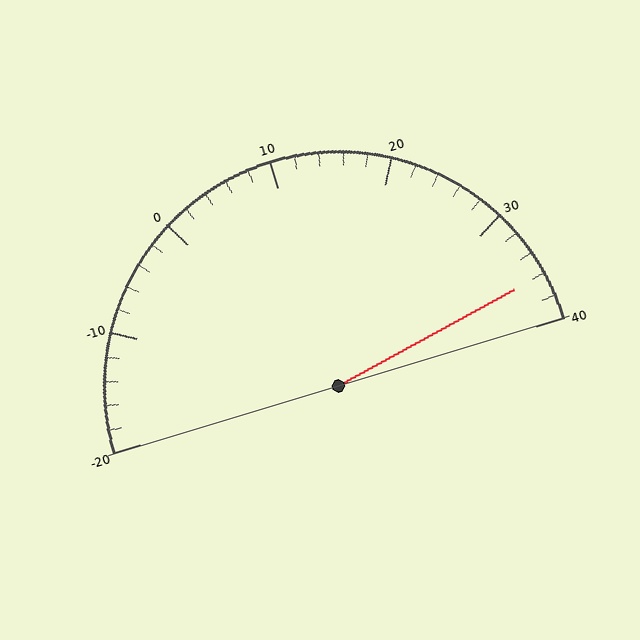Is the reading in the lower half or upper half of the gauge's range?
The reading is in the upper half of the range (-20 to 40).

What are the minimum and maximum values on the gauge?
The gauge ranges from -20 to 40.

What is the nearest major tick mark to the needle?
The nearest major tick mark is 40.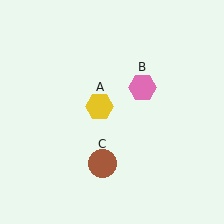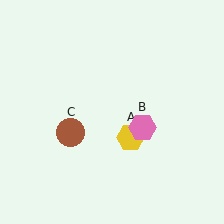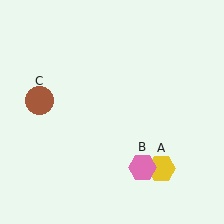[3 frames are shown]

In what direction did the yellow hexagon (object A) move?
The yellow hexagon (object A) moved down and to the right.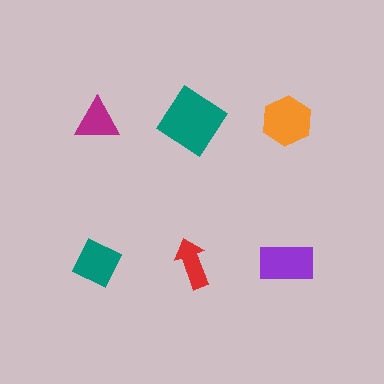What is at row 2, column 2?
A red arrow.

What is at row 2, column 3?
A purple rectangle.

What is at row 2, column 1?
A teal diamond.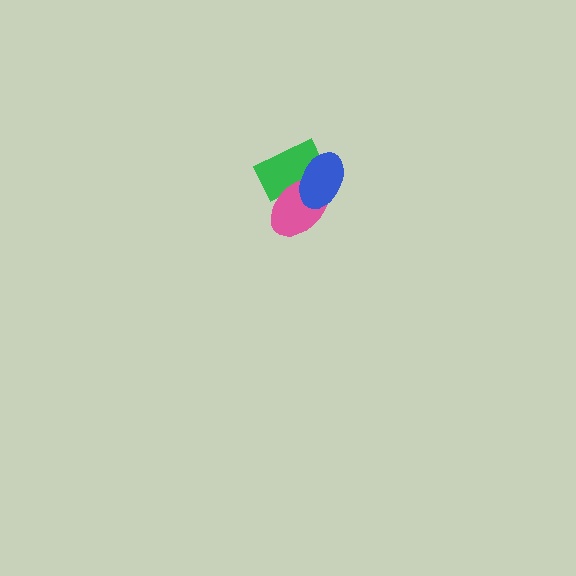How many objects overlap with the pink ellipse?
2 objects overlap with the pink ellipse.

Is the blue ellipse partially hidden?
No, no other shape covers it.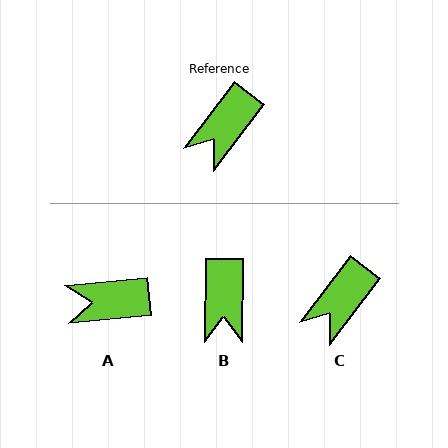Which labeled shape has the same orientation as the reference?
C.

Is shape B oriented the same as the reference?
No, it is off by about 37 degrees.